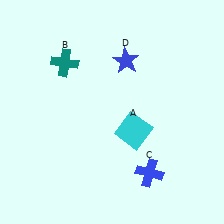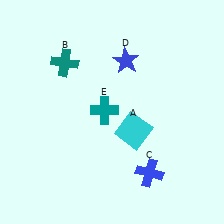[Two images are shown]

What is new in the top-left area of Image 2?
A teal cross (E) was added in the top-left area of Image 2.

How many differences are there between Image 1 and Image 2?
There is 1 difference between the two images.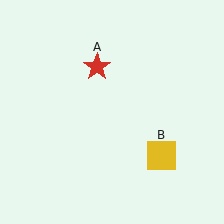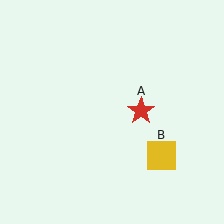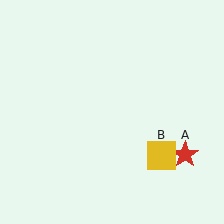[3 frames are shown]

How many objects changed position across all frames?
1 object changed position: red star (object A).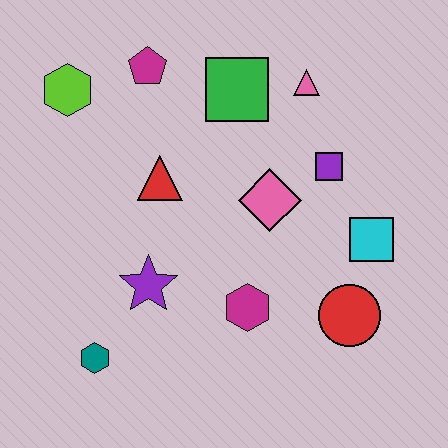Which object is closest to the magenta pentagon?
The lime hexagon is closest to the magenta pentagon.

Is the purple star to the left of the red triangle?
Yes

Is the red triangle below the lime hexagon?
Yes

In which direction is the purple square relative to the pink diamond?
The purple square is to the right of the pink diamond.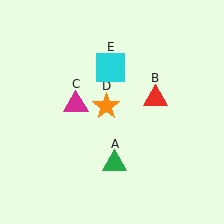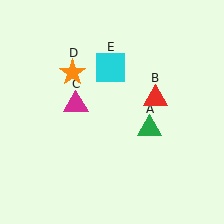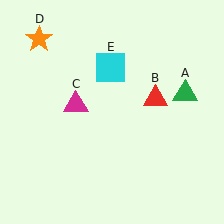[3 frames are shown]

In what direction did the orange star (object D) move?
The orange star (object D) moved up and to the left.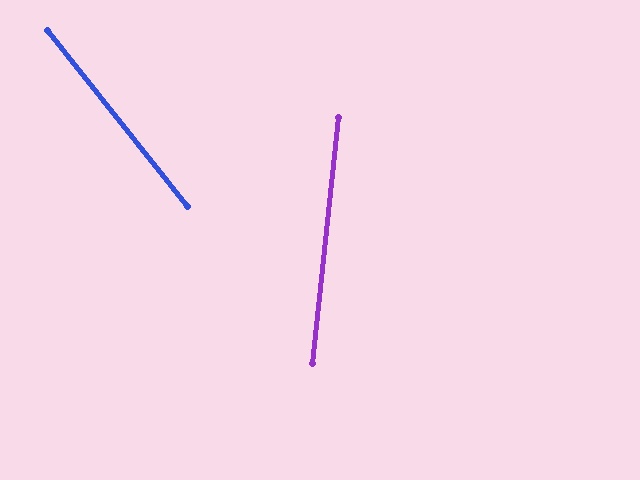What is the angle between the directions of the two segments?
Approximately 45 degrees.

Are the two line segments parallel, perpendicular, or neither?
Neither parallel nor perpendicular — they differ by about 45°.